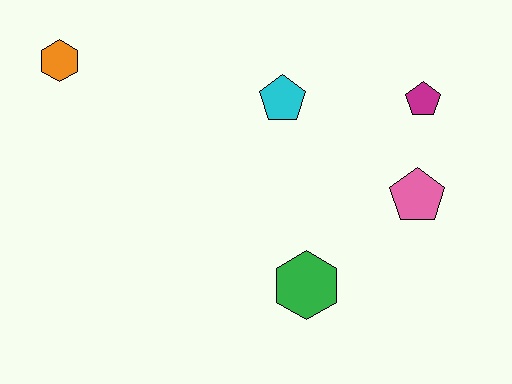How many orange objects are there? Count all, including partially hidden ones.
There is 1 orange object.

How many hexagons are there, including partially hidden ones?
There are 2 hexagons.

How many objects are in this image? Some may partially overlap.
There are 5 objects.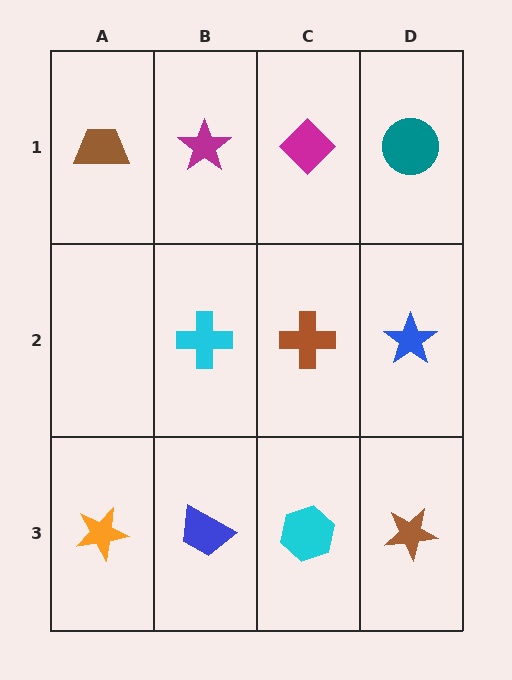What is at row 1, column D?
A teal circle.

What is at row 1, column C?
A magenta diamond.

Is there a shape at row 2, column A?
No, that cell is empty.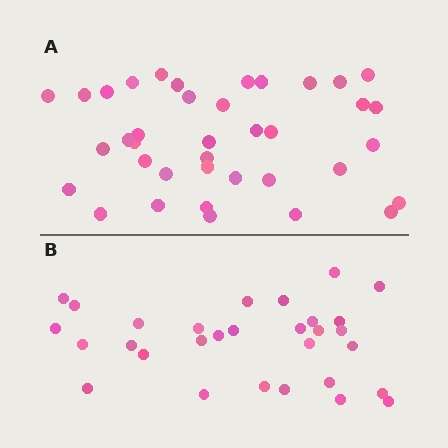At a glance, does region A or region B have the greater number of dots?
Region A (the top region) has more dots.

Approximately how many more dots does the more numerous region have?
Region A has roughly 8 or so more dots than region B.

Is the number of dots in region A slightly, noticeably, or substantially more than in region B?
Region A has noticeably more, but not dramatically so. The ratio is roughly 1.3 to 1.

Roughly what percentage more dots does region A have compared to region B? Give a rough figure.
About 25% more.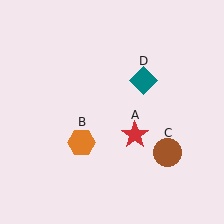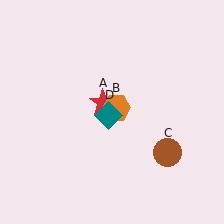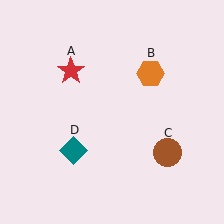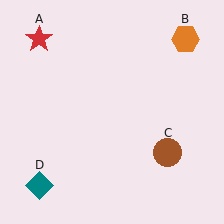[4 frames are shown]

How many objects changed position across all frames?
3 objects changed position: red star (object A), orange hexagon (object B), teal diamond (object D).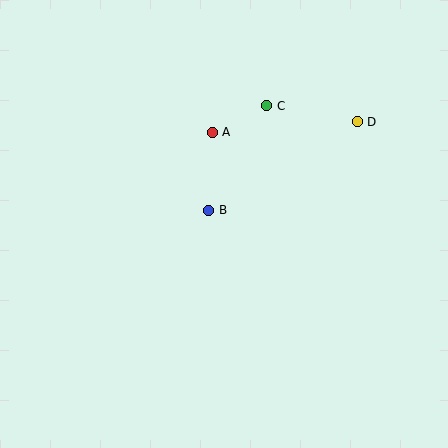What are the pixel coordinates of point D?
Point D is at (357, 122).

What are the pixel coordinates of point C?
Point C is at (267, 106).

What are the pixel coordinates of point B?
Point B is at (209, 210).